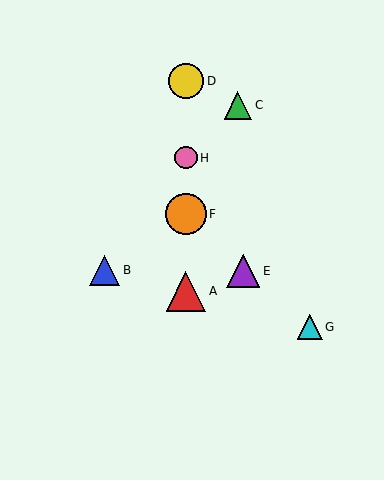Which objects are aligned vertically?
Objects A, D, F, H are aligned vertically.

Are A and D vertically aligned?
Yes, both are at x≈186.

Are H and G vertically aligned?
No, H is at x≈186 and G is at x≈310.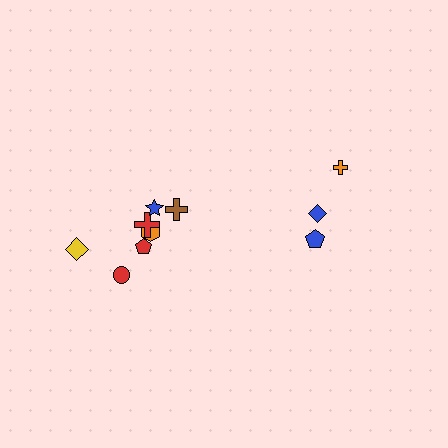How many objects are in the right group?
There are 3 objects.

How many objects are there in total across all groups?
There are 10 objects.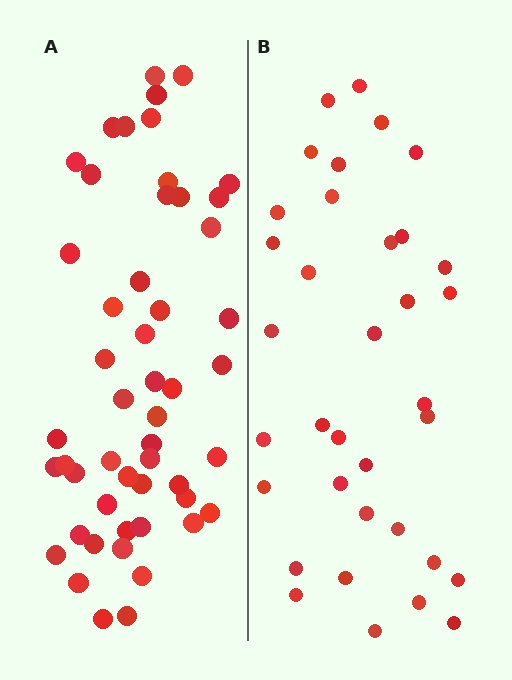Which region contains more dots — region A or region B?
Region A (the left region) has more dots.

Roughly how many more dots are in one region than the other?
Region A has approximately 15 more dots than region B.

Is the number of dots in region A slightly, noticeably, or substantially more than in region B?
Region A has substantially more. The ratio is roughly 1.5 to 1.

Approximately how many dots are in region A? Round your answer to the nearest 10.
About 50 dots. (The exact count is 51, which rounds to 50.)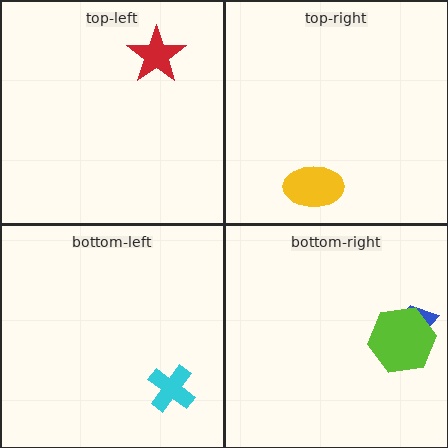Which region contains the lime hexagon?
The bottom-right region.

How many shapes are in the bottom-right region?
2.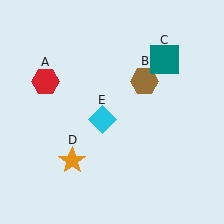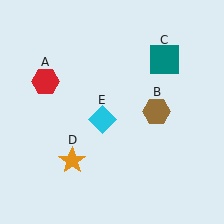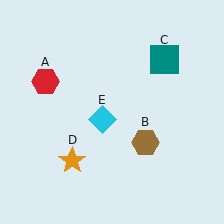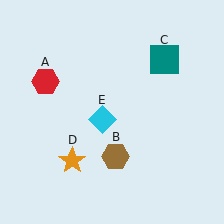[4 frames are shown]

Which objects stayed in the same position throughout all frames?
Red hexagon (object A) and teal square (object C) and orange star (object D) and cyan diamond (object E) remained stationary.